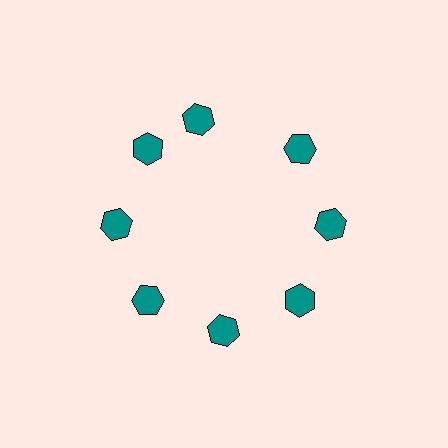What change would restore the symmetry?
The symmetry would be restored by rotating it back into even spacing with its neighbors so that all 8 hexagons sit at equal angles and equal distance from the center.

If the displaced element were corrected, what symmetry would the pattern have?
It would have 8-fold rotational symmetry — the pattern would map onto itself every 45 degrees.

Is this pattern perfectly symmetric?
No. The 8 teal hexagons are arranged in a ring, but one element near the 12 o'clock position is rotated out of alignment along the ring, breaking the 8-fold rotational symmetry.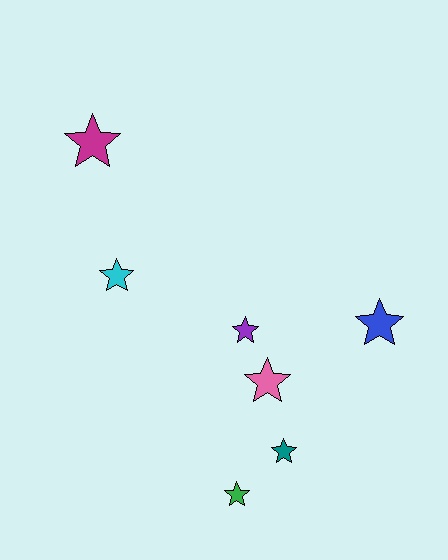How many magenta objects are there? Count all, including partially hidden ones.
There is 1 magenta object.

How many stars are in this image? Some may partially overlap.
There are 7 stars.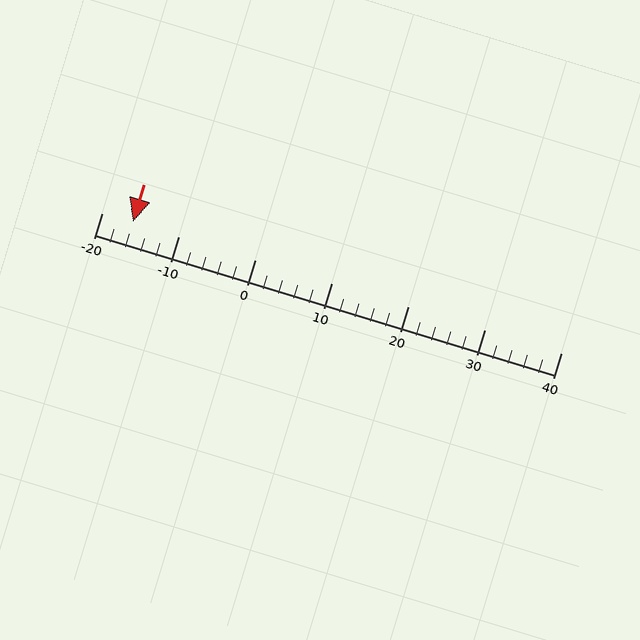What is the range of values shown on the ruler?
The ruler shows values from -20 to 40.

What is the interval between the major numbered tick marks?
The major tick marks are spaced 10 units apart.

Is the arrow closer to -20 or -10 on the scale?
The arrow is closer to -20.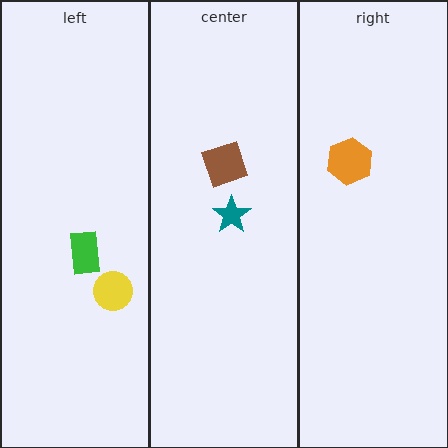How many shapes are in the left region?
2.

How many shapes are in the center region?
2.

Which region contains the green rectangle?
The left region.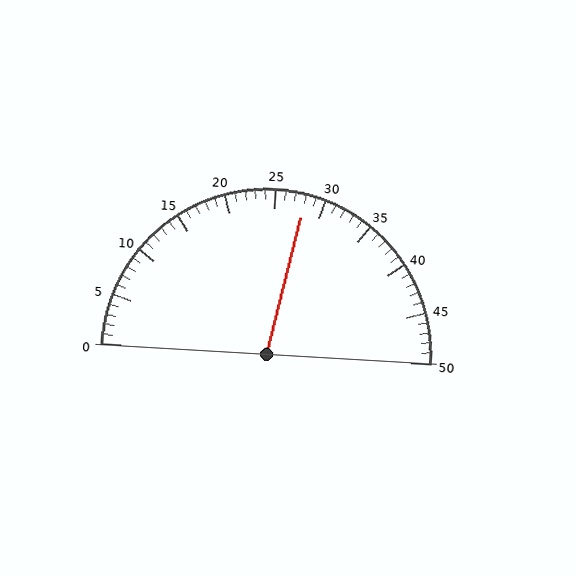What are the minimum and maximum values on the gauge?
The gauge ranges from 0 to 50.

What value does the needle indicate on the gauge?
The needle indicates approximately 28.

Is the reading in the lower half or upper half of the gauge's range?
The reading is in the upper half of the range (0 to 50).